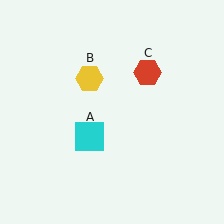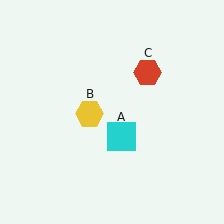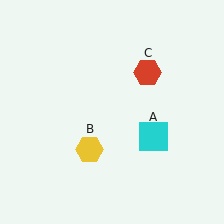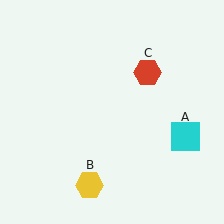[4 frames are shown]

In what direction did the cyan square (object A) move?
The cyan square (object A) moved right.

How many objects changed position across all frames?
2 objects changed position: cyan square (object A), yellow hexagon (object B).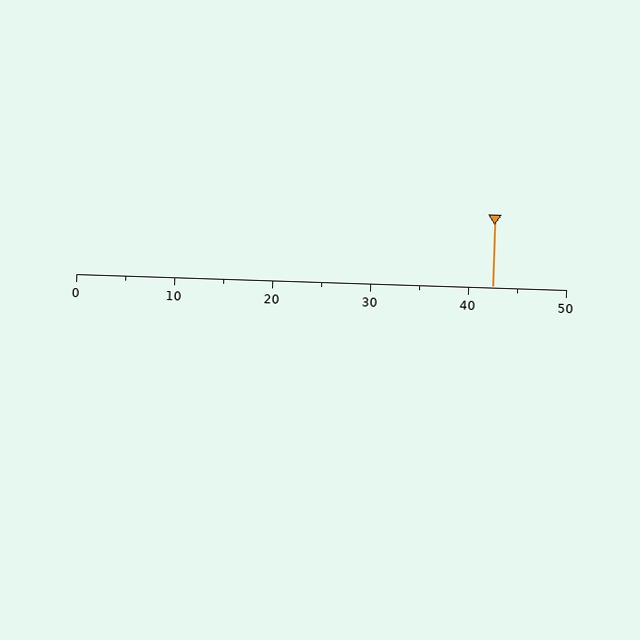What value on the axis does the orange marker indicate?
The marker indicates approximately 42.5.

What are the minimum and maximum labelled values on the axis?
The axis runs from 0 to 50.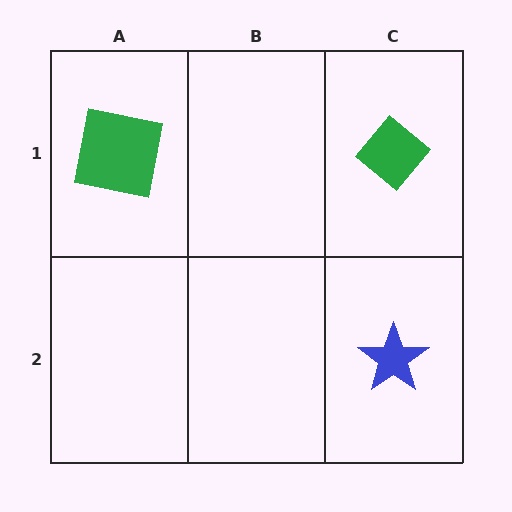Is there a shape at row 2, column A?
No, that cell is empty.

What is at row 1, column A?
A green square.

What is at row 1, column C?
A green diamond.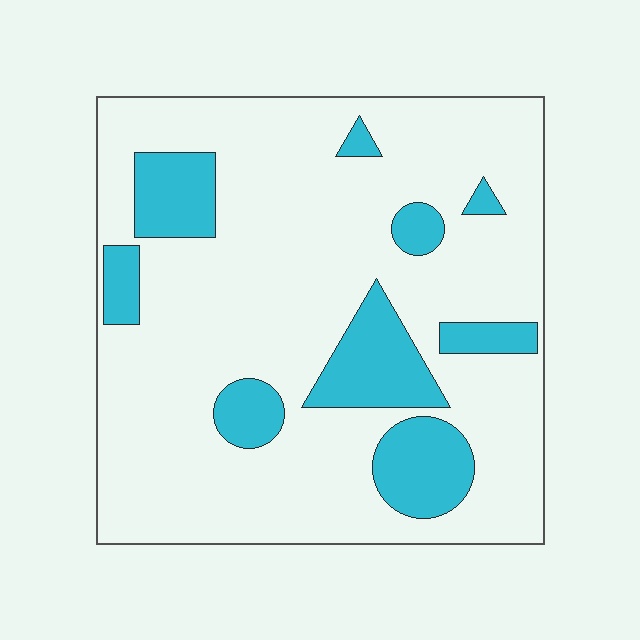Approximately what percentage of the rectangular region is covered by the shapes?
Approximately 20%.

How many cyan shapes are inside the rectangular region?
9.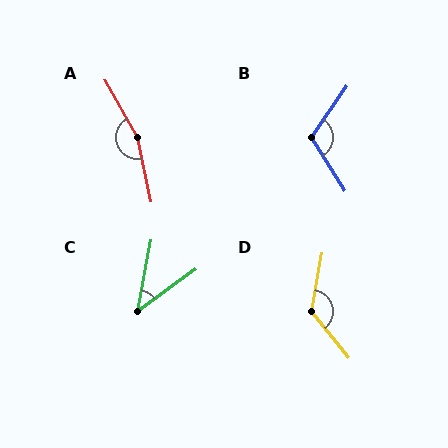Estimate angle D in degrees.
Approximately 131 degrees.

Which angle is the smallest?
C, at approximately 43 degrees.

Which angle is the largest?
A, at approximately 163 degrees.